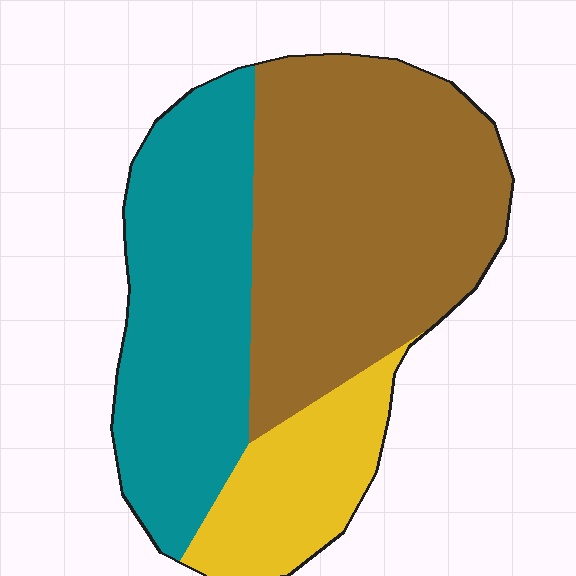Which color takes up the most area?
Brown, at roughly 50%.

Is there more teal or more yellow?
Teal.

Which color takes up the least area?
Yellow, at roughly 15%.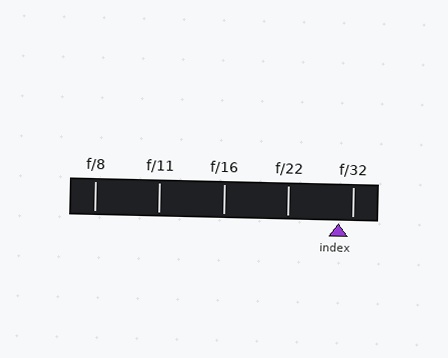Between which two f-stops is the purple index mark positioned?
The index mark is between f/22 and f/32.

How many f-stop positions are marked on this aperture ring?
There are 5 f-stop positions marked.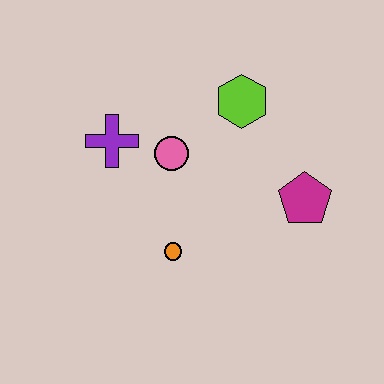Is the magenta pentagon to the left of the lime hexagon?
No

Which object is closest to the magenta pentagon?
The lime hexagon is closest to the magenta pentagon.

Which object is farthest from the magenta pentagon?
The purple cross is farthest from the magenta pentagon.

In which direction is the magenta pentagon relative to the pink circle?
The magenta pentagon is to the right of the pink circle.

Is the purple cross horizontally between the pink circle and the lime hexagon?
No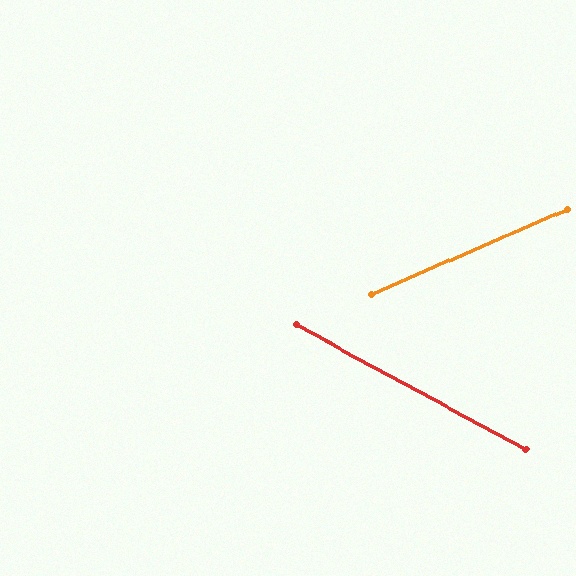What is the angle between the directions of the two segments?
Approximately 52 degrees.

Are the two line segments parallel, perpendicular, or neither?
Neither parallel nor perpendicular — they differ by about 52°.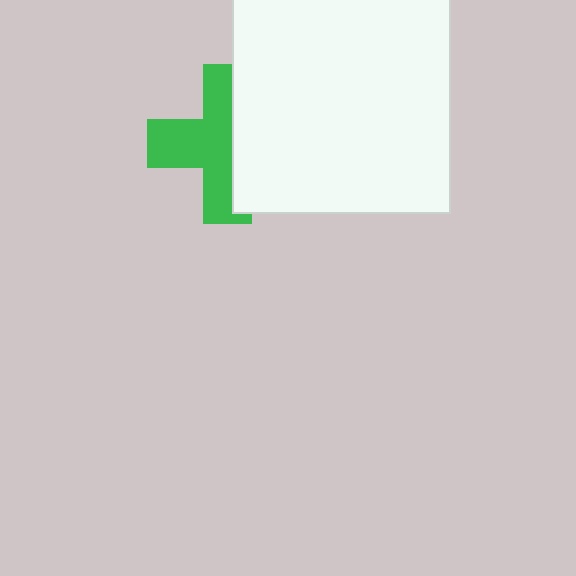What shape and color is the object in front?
The object in front is a white square.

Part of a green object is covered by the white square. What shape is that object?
It is a cross.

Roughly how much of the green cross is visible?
About half of it is visible (roughly 56%).